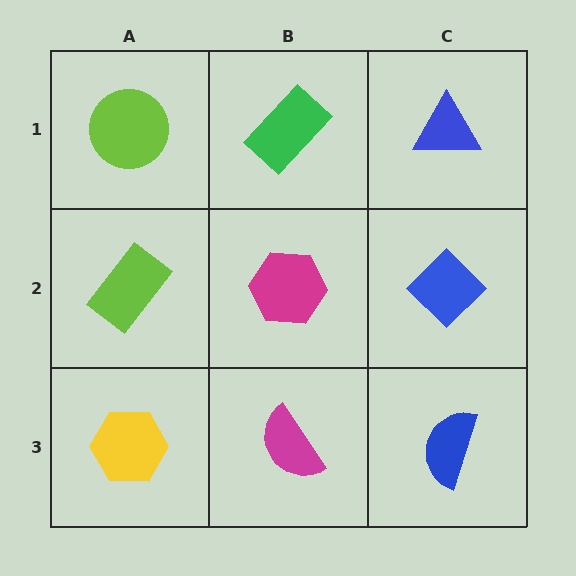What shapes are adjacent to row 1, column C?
A blue diamond (row 2, column C), a green rectangle (row 1, column B).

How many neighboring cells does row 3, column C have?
2.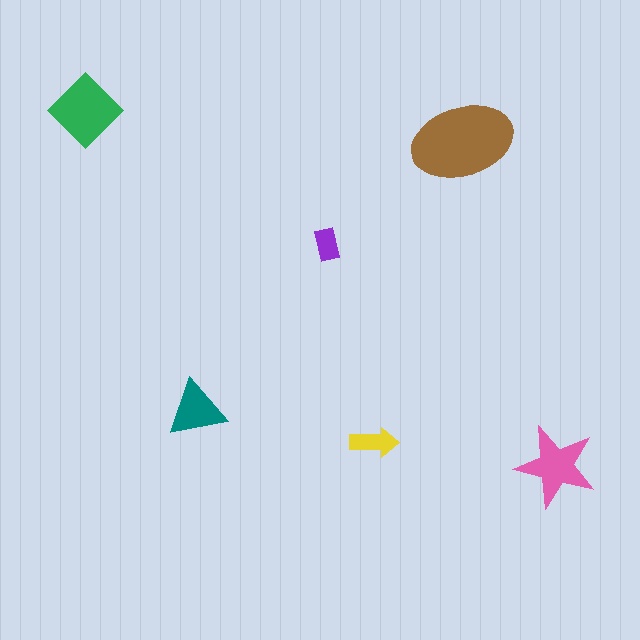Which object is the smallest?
The purple rectangle.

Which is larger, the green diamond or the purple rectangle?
The green diamond.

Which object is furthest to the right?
The pink star is rightmost.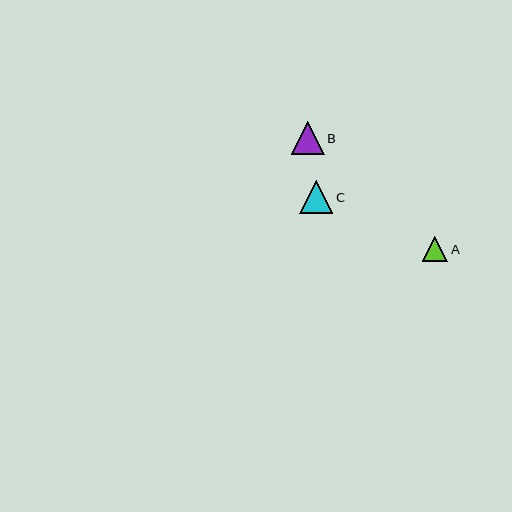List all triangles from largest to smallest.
From largest to smallest: B, C, A.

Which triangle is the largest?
Triangle B is the largest with a size of approximately 33 pixels.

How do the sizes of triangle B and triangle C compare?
Triangle B and triangle C are approximately the same size.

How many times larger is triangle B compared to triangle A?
Triangle B is approximately 1.3 times the size of triangle A.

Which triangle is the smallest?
Triangle A is the smallest with a size of approximately 26 pixels.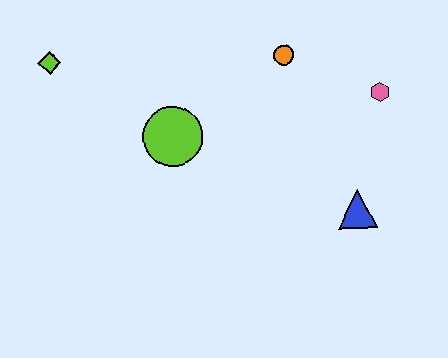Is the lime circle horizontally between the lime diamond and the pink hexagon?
Yes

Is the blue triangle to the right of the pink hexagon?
No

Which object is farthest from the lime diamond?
The blue triangle is farthest from the lime diamond.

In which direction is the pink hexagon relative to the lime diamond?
The pink hexagon is to the right of the lime diamond.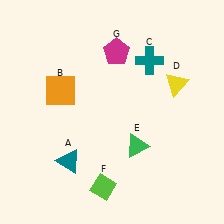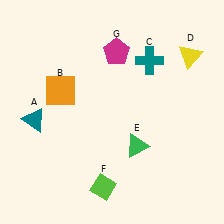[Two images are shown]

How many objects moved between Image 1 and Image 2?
2 objects moved between the two images.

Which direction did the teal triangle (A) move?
The teal triangle (A) moved up.